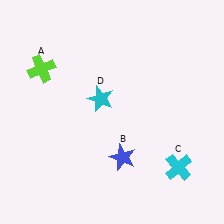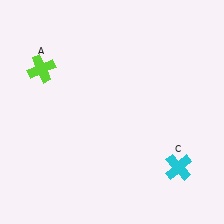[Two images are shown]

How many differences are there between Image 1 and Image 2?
There are 2 differences between the two images.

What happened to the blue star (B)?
The blue star (B) was removed in Image 2. It was in the bottom-right area of Image 1.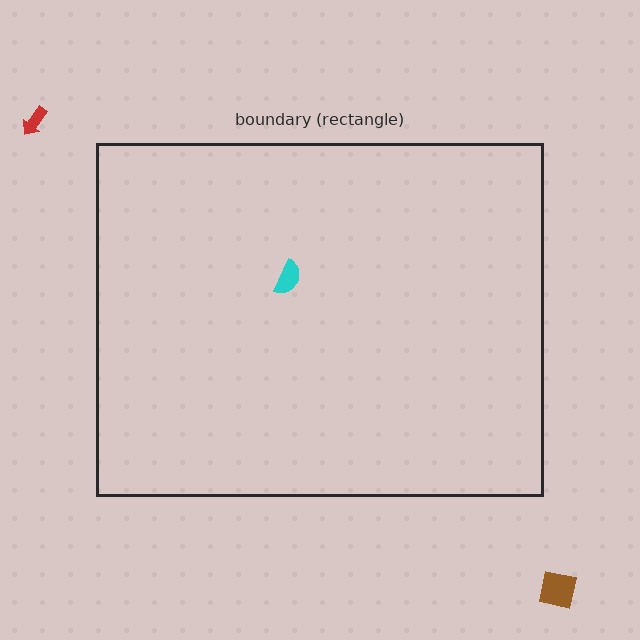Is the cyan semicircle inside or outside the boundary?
Inside.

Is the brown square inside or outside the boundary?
Outside.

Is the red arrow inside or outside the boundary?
Outside.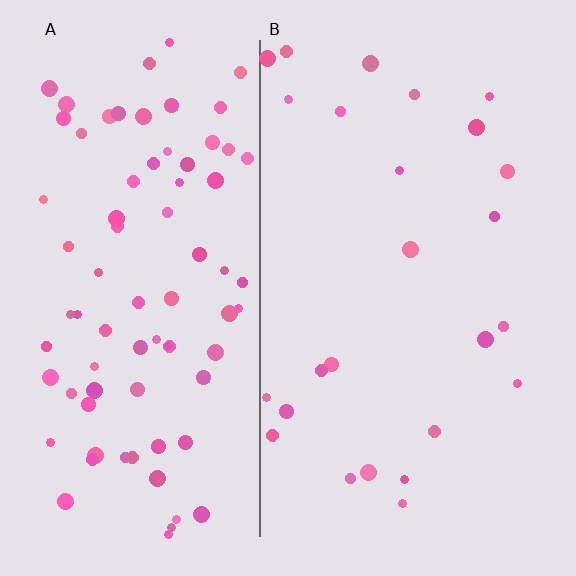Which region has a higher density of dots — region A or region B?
A (the left).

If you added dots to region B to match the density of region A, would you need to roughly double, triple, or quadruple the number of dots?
Approximately triple.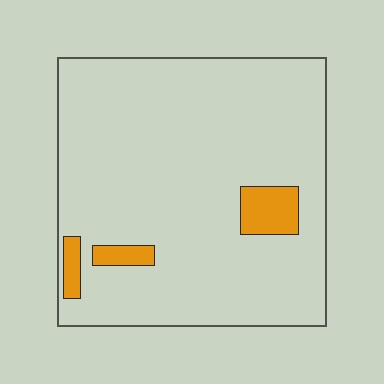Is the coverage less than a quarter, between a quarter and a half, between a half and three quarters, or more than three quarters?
Less than a quarter.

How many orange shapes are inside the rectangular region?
3.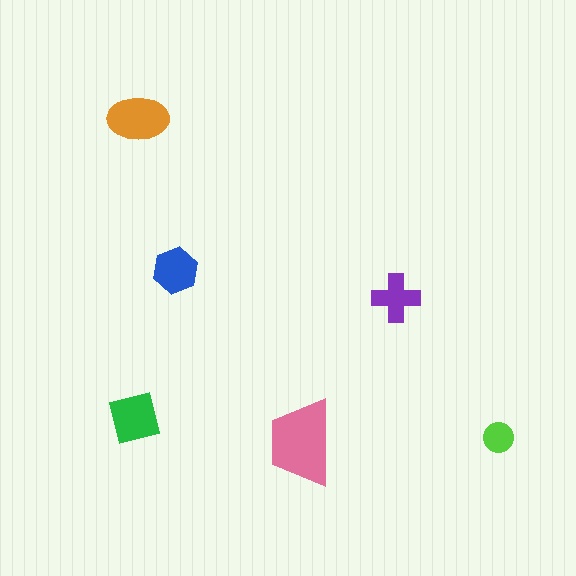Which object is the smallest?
The lime circle.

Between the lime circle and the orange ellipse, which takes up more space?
The orange ellipse.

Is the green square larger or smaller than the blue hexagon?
Larger.